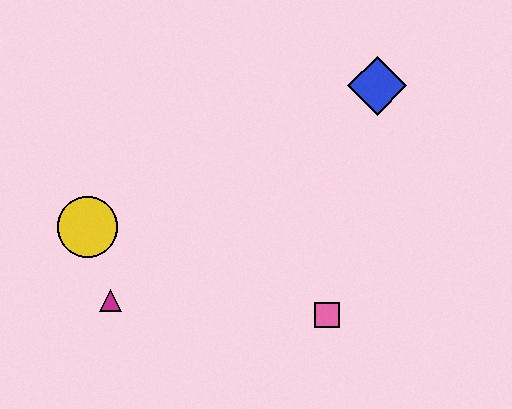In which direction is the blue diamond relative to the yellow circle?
The blue diamond is to the right of the yellow circle.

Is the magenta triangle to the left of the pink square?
Yes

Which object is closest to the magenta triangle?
The yellow circle is closest to the magenta triangle.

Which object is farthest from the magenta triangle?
The blue diamond is farthest from the magenta triangle.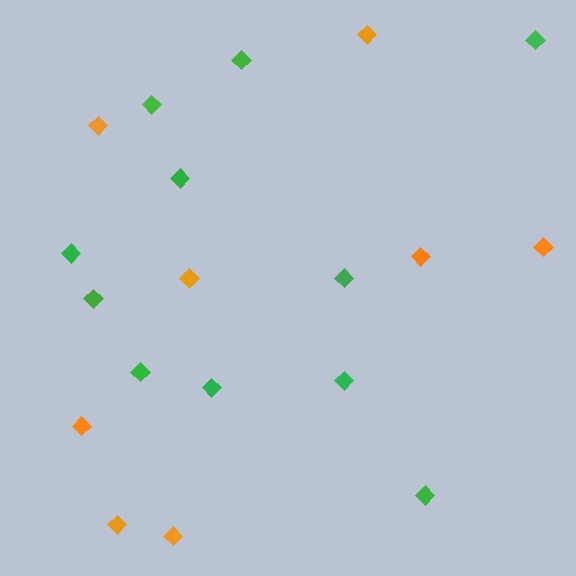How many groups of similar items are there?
There are 2 groups: one group of green diamonds (11) and one group of orange diamonds (8).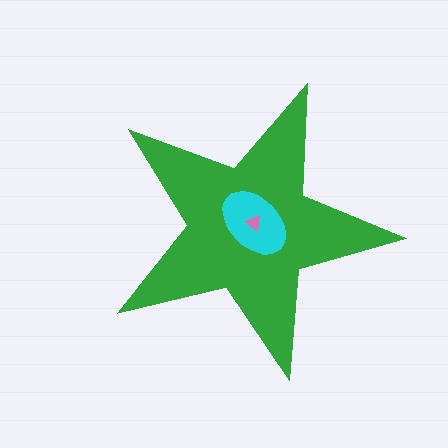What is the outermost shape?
The green star.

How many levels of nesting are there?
3.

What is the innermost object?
The pink triangle.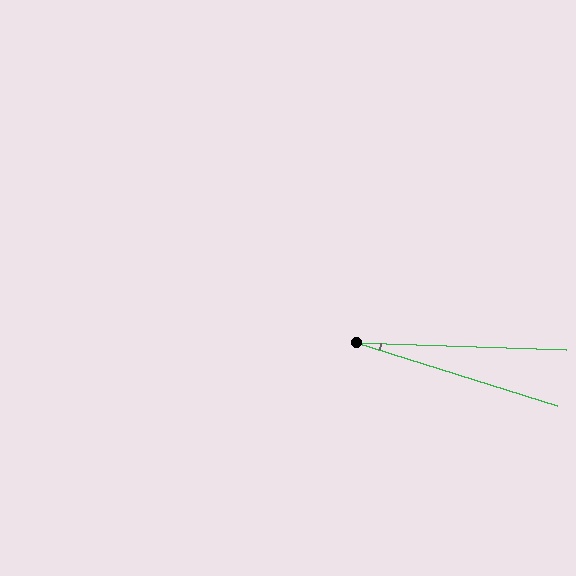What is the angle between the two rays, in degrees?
Approximately 16 degrees.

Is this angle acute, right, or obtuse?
It is acute.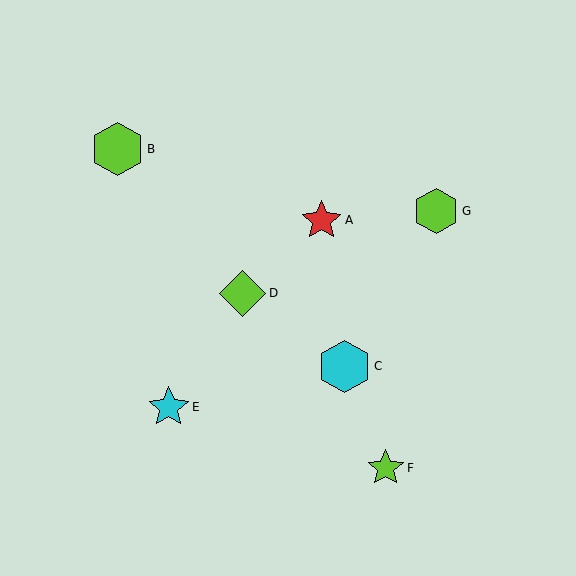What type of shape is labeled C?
Shape C is a cyan hexagon.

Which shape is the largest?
The lime hexagon (labeled B) is the largest.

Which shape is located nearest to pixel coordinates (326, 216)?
The red star (labeled A) at (321, 220) is nearest to that location.